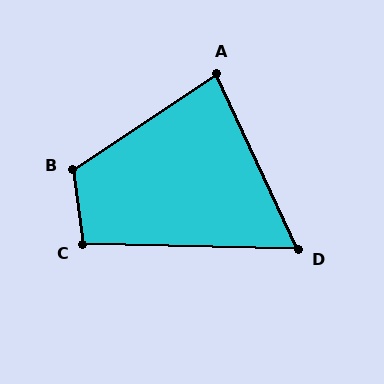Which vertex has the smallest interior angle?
D, at approximately 64 degrees.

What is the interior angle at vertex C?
Approximately 99 degrees (obtuse).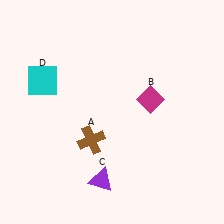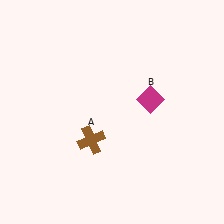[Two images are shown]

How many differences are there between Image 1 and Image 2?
There are 2 differences between the two images.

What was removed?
The cyan square (D), the purple triangle (C) were removed in Image 2.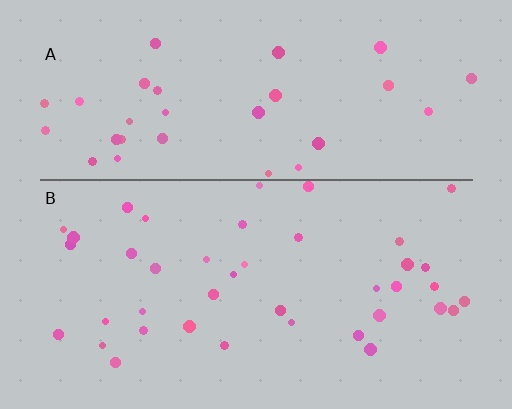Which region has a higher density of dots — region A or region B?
B (the bottom).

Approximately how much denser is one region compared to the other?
Approximately 1.2× — region B over region A.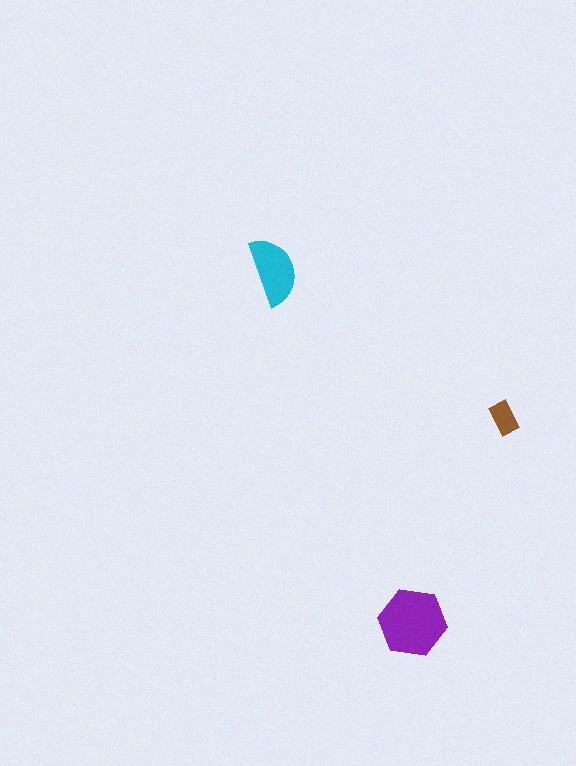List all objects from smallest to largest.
The brown rectangle, the cyan semicircle, the purple hexagon.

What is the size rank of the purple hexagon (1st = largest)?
1st.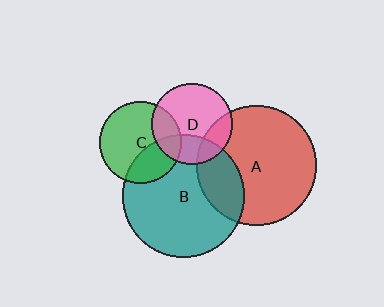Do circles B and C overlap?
Yes.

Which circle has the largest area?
Circle B (teal).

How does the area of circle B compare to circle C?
Approximately 2.2 times.